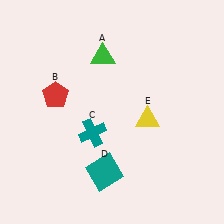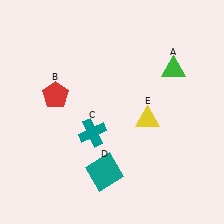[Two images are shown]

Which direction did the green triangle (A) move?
The green triangle (A) moved right.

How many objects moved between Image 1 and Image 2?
1 object moved between the two images.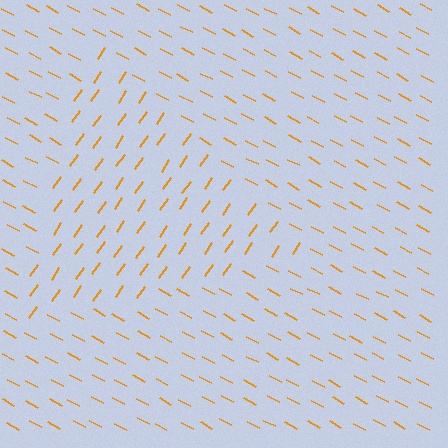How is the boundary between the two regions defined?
The boundary is defined purely by a change in line orientation (approximately 83 degrees difference). All lines are the same color and thickness.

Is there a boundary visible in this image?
Yes, there is a texture boundary formed by a change in line orientation.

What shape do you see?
I see a triangle.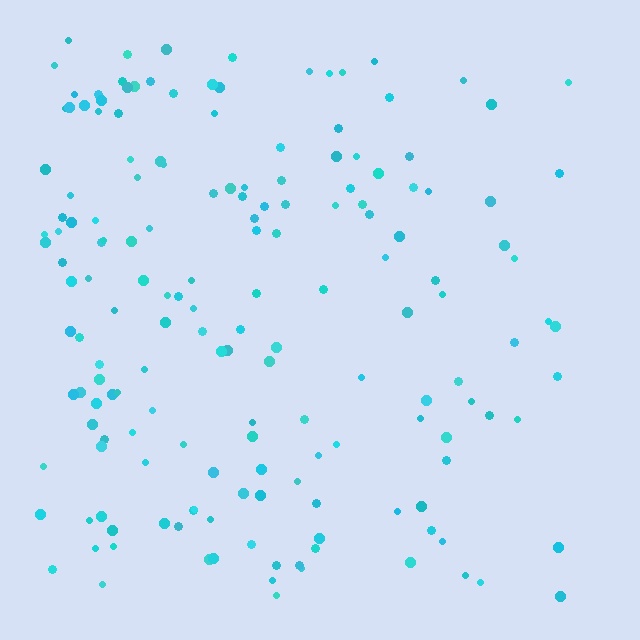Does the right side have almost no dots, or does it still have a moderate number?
Still a moderate number, just noticeably fewer than the left.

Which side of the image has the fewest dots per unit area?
The right.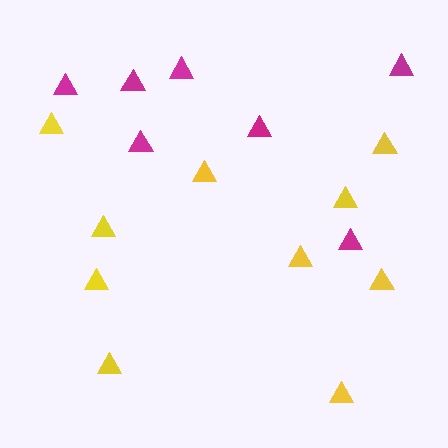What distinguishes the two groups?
There are 2 groups: one group of magenta triangles (7) and one group of yellow triangles (10).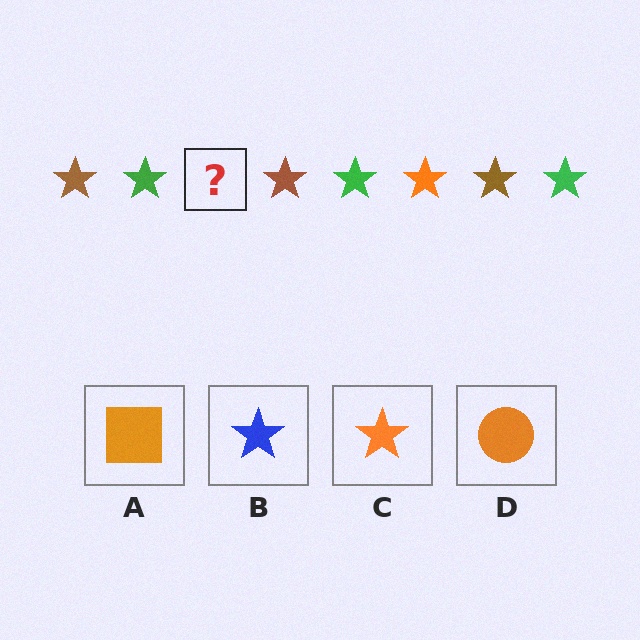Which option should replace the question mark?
Option C.